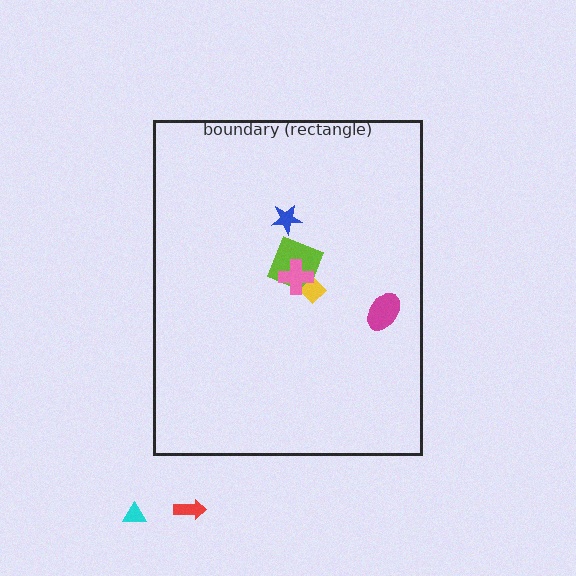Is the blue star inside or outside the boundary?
Inside.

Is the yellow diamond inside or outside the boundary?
Inside.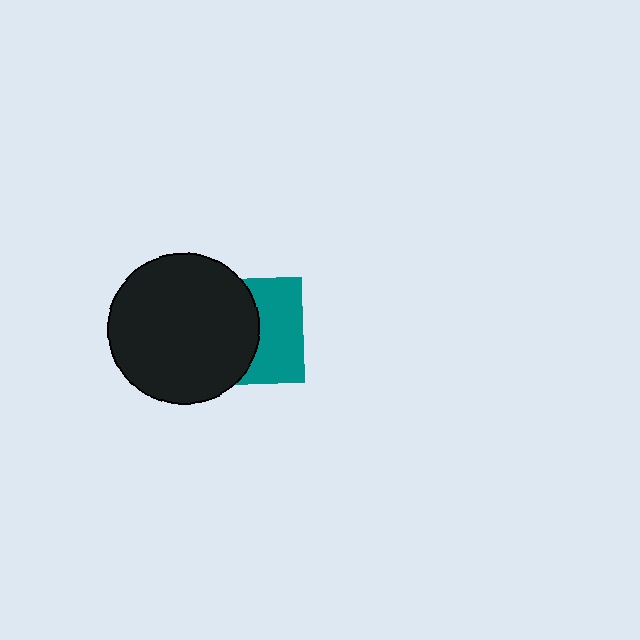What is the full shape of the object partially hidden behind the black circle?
The partially hidden object is a teal square.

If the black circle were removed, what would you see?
You would see the complete teal square.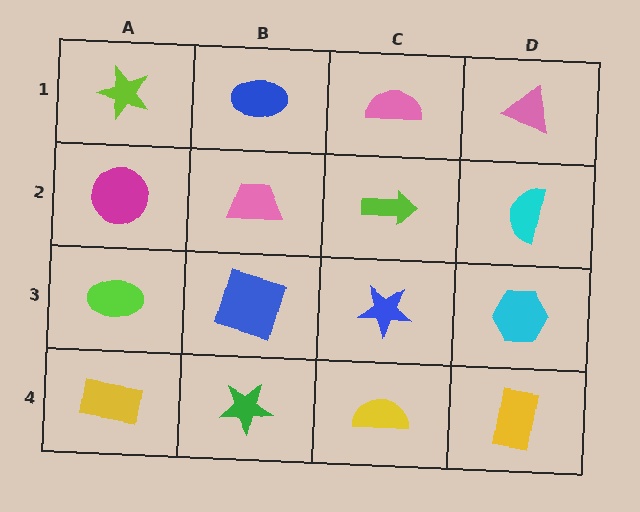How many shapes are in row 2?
4 shapes.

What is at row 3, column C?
A blue star.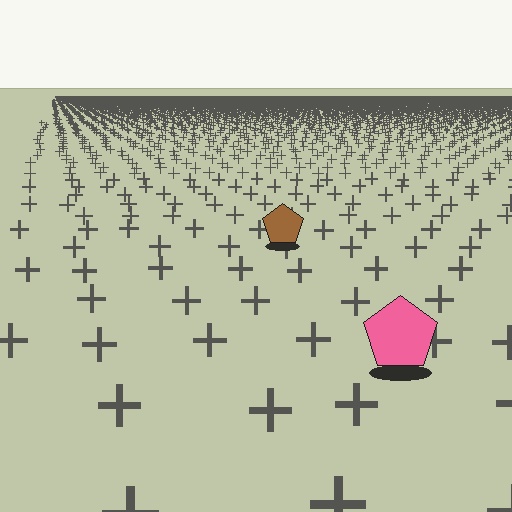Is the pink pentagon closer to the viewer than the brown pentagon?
Yes. The pink pentagon is closer — you can tell from the texture gradient: the ground texture is coarser near it.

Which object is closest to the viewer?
The pink pentagon is closest. The texture marks near it are larger and more spread out.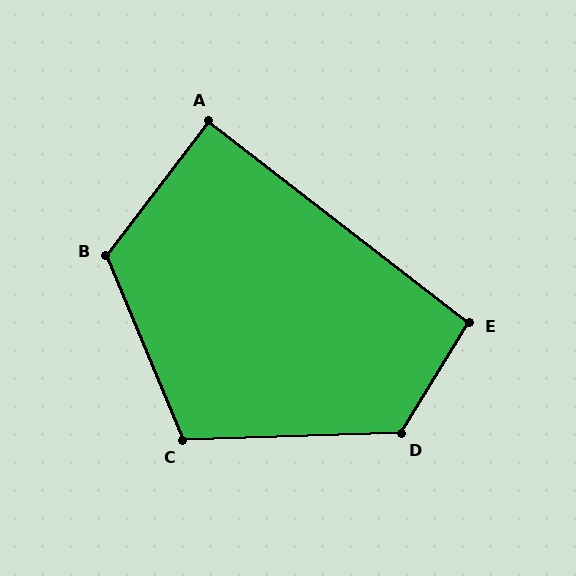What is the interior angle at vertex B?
Approximately 120 degrees (obtuse).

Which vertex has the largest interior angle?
D, at approximately 123 degrees.